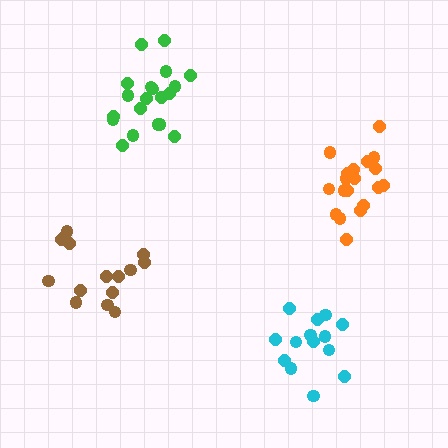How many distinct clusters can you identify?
There are 4 distinct clusters.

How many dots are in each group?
Group 1: 20 dots, Group 2: 20 dots, Group 3: 14 dots, Group 4: 15 dots (69 total).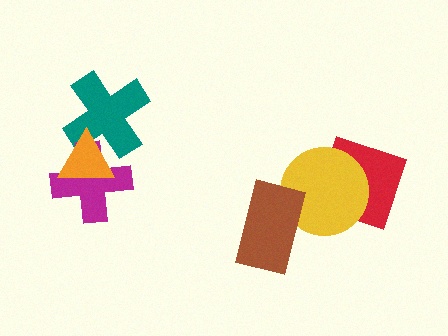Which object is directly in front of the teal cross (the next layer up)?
The magenta cross is directly in front of the teal cross.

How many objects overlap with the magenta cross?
2 objects overlap with the magenta cross.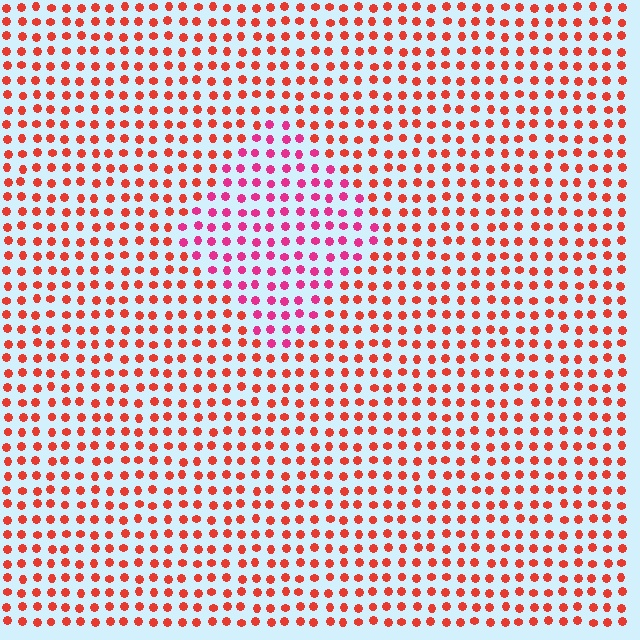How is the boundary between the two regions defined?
The boundary is defined purely by a slight shift in hue (about 36 degrees). Spacing, size, and orientation are identical on both sides.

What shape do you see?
I see a diamond.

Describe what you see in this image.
The image is filled with small red elements in a uniform arrangement. A diamond-shaped region is visible where the elements are tinted to a slightly different hue, forming a subtle color boundary.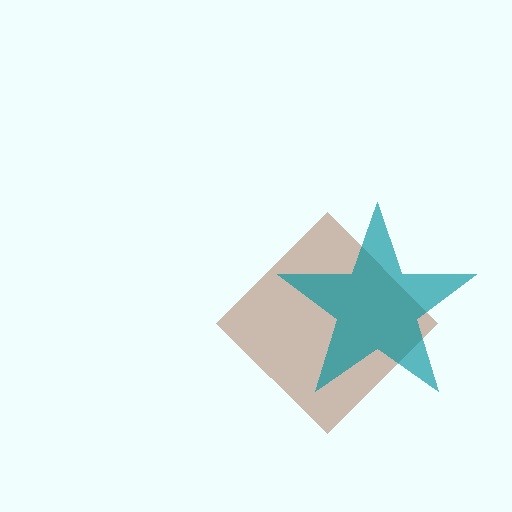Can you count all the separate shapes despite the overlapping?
Yes, there are 2 separate shapes.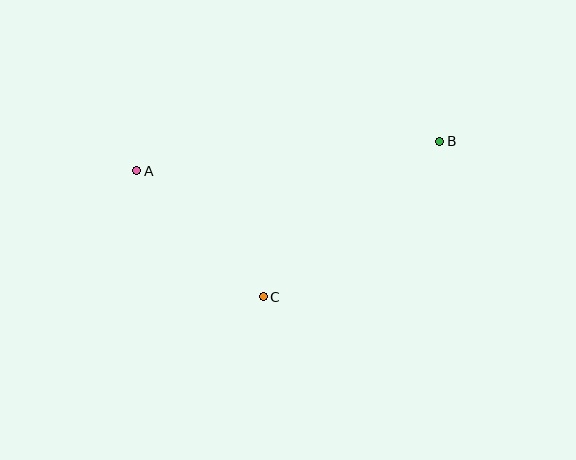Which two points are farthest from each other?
Points A and B are farthest from each other.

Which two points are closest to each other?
Points A and C are closest to each other.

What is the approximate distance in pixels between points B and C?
The distance between B and C is approximately 235 pixels.